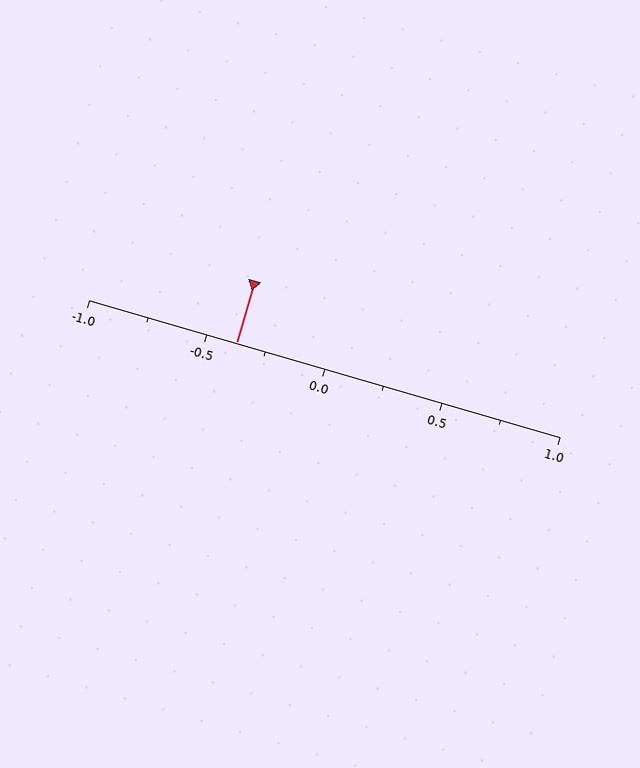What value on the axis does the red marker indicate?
The marker indicates approximately -0.38.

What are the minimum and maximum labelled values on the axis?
The axis runs from -1.0 to 1.0.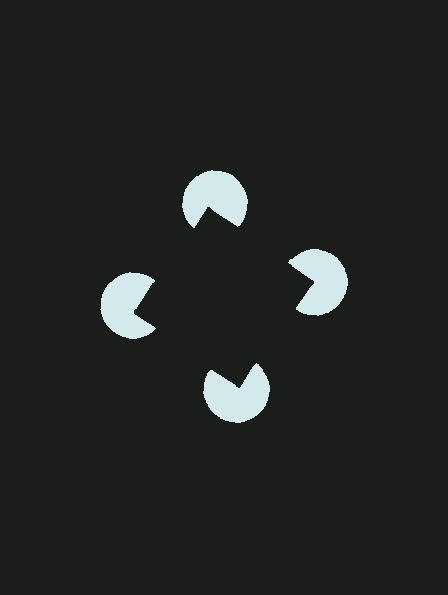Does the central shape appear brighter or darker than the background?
It typically appears slightly darker than the background, even though no actual brightness change is drawn.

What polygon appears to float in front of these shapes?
An illusory square — its edges are inferred from the aligned wedge cuts in the pac-man discs, not physically drawn.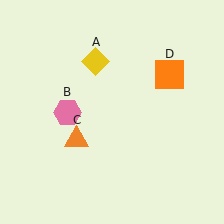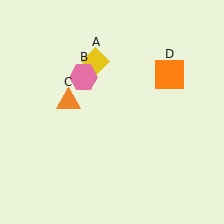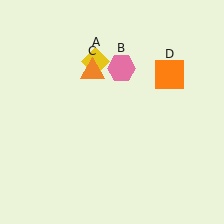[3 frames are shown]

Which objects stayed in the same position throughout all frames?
Yellow diamond (object A) and orange square (object D) remained stationary.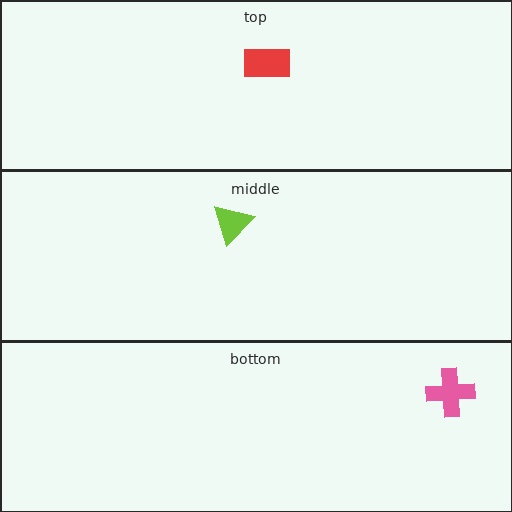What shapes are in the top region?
The red rectangle.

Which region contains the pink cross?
The bottom region.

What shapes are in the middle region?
The lime triangle.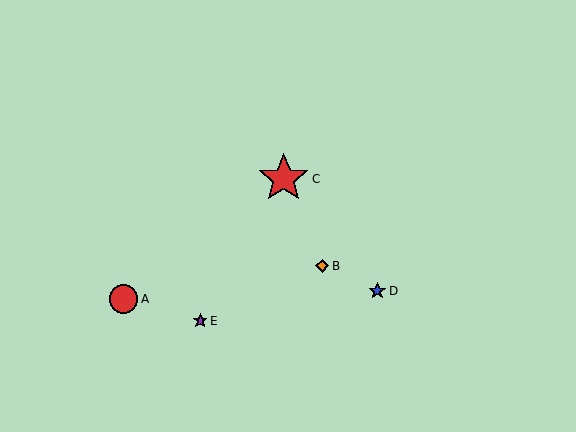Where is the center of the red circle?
The center of the red circle is at (123, 299).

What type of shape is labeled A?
Shape A is a red circle.